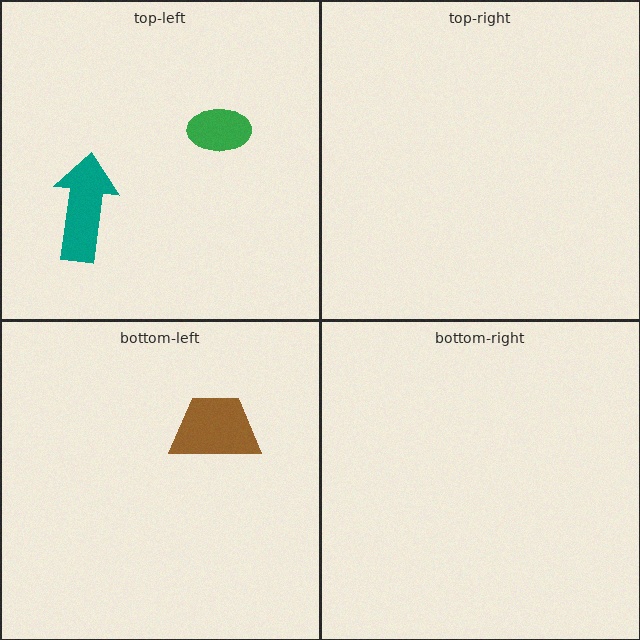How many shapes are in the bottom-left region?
1.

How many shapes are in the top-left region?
2.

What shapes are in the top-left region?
The green ellipse, the teal arrow.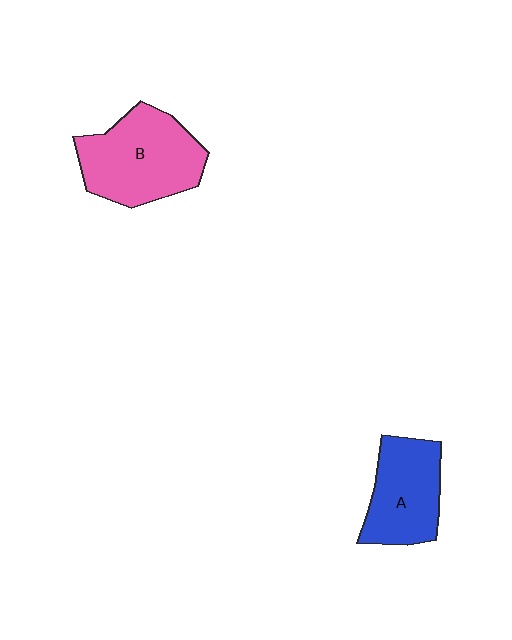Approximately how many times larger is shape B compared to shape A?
Approximately 1.3 times.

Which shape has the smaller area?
Shape A (blue).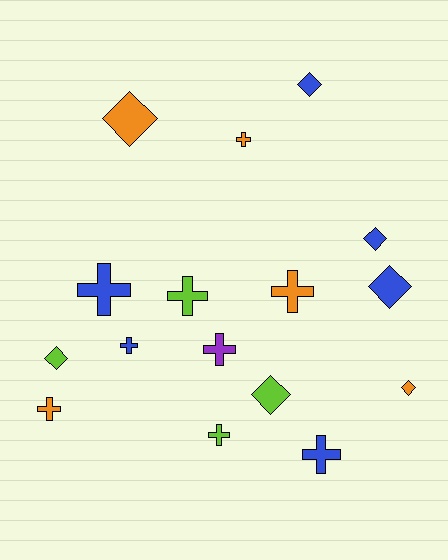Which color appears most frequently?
Blue, with 6 objects.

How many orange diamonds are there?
There are 2 orange diamonds.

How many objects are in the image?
There are 16 objects.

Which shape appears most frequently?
Cross, with 9 objects.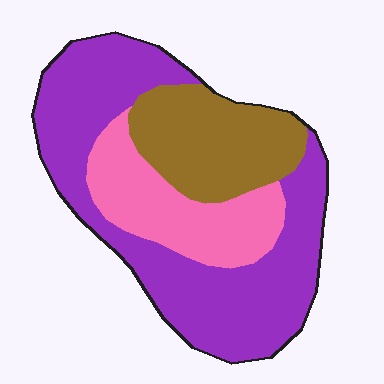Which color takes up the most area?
Purple, at roughly 55%.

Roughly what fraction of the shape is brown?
Brown covers roughly 25% of the shape.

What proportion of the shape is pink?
Pink takes up about one fifth (1/5) of the shape.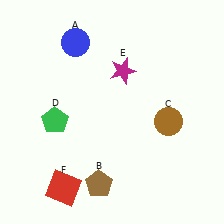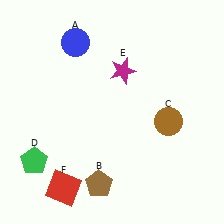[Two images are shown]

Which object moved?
The green pentagon (D) moved down.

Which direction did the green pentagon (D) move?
The green pentagon (D) moved down.